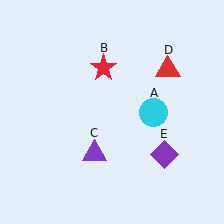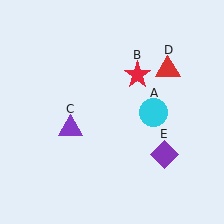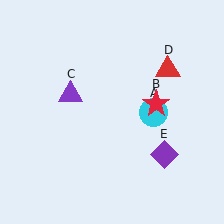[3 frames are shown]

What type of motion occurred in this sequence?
The red star (object B), purple triangle (object C) rotated clockwise around the center of the scene.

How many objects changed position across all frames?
2 objects changed position: red star (object B), purple triangle (object C).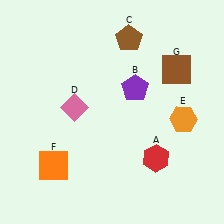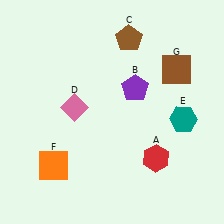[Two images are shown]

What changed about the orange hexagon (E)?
In Image 1, E is orange. In Image 2, it changed to teal.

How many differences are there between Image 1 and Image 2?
There is 1 difference between the two images.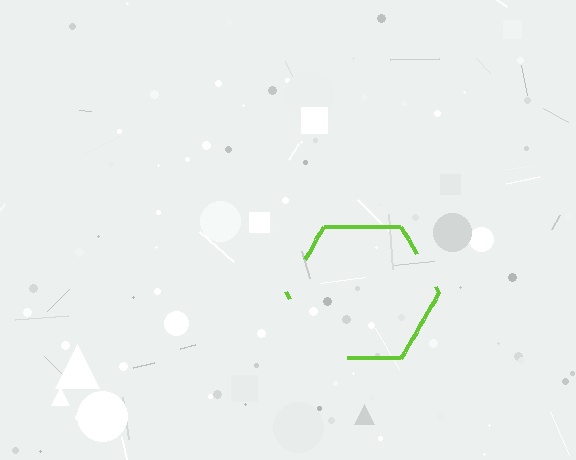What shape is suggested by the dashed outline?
The dashed outline suggests a hexagon.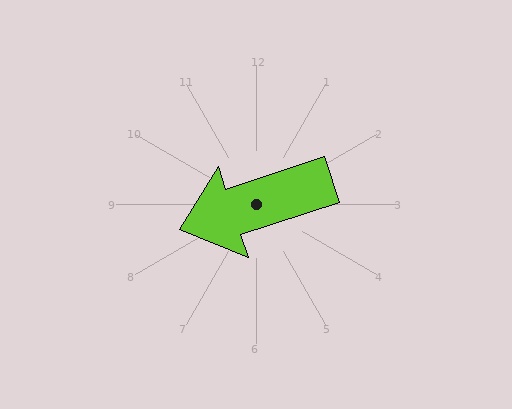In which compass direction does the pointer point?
West.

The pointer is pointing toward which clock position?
Roughly 8 o'clock.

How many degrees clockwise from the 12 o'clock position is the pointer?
Approximately 252 degrees.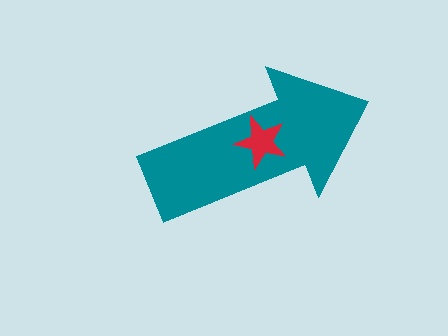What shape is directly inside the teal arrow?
The red star.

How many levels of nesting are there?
2.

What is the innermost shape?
The red star.